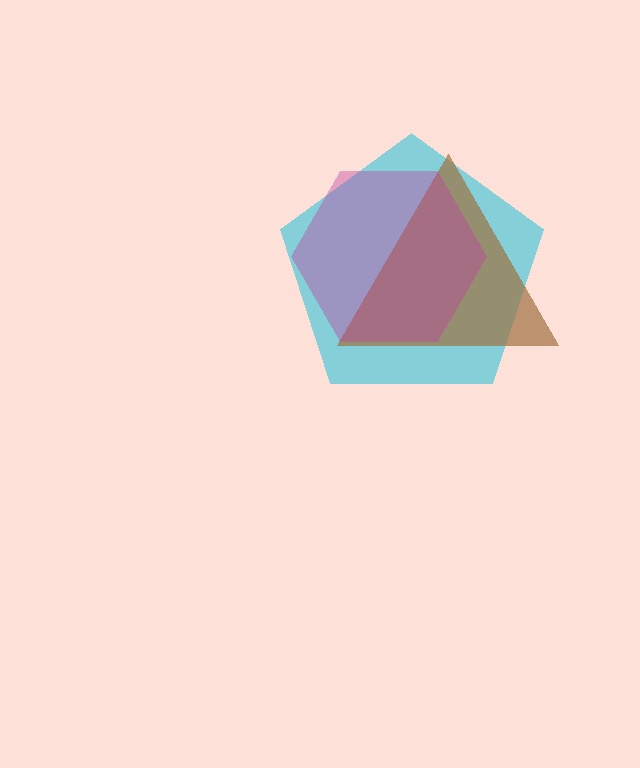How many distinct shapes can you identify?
There are 3 distinct shapes: a cyan pentagon, a brown triangle, a magenta hexagon.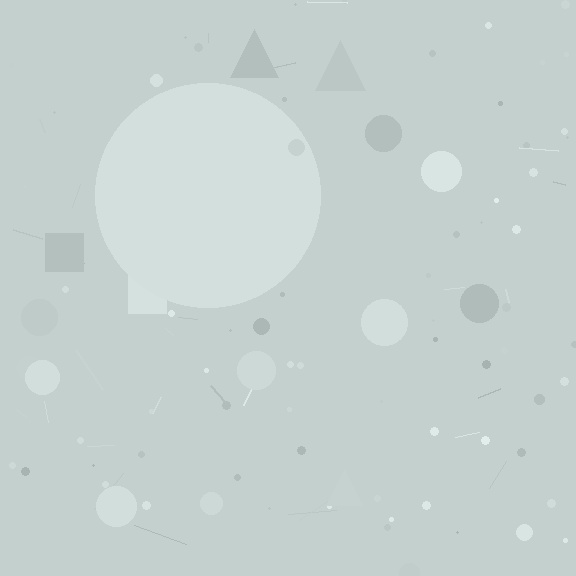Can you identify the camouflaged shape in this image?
The camouflaged shape is a circle.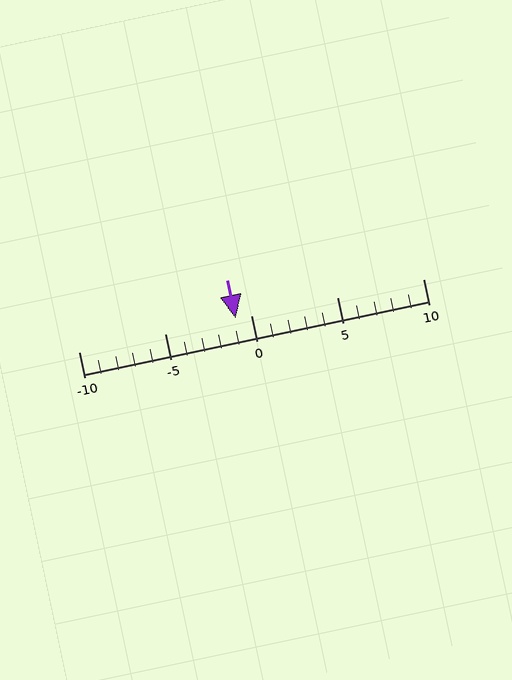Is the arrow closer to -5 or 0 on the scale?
The arrow is closer to 0.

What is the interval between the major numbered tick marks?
The major tick marks are spaced 5 units apart.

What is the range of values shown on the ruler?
The ruler shows values from -10 to 10.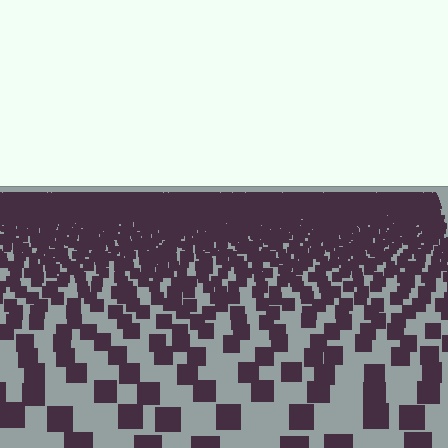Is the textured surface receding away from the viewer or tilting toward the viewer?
The surface is receding away from the viewer. Texture elements get smaller and denser toward the top.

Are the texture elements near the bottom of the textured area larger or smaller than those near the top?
Larger. Near the bottom, elements are closer to the viewer and appear at a bigger on-screen size.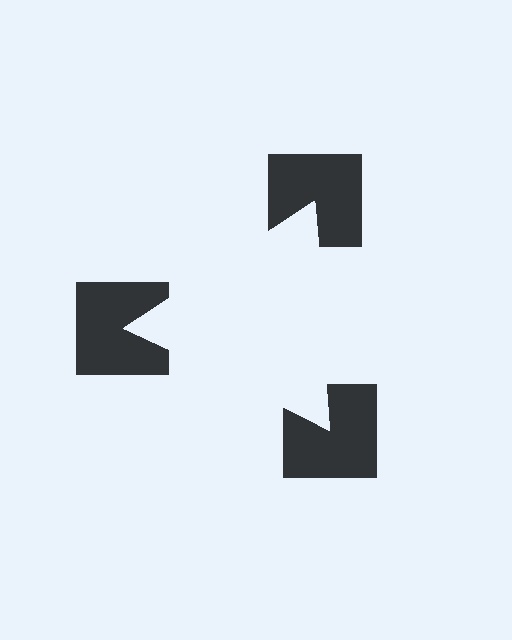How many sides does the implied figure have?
3 sides.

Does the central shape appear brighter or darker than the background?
It typically appears slightly brighter than the background, even though no actual brightness change is drawn.